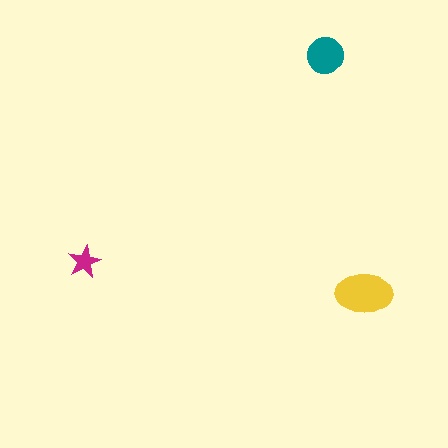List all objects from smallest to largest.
The magenta star, the teal circle, the yellow ellipse.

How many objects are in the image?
There are 3 objects in the image.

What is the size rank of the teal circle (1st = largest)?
2nd.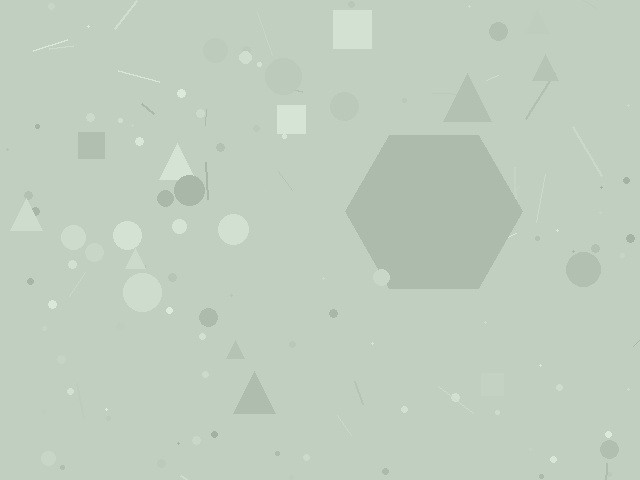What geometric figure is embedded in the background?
A hexagon is embedded in the background.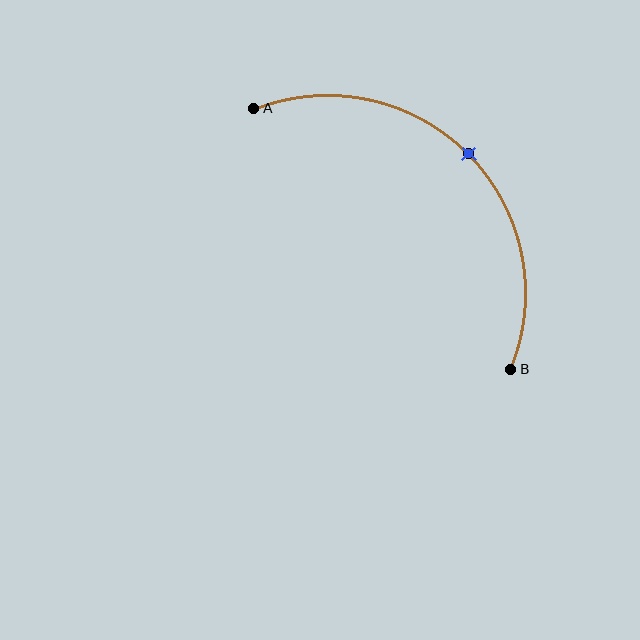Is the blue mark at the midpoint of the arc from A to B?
Yes. The blue mark lies on the arc at equal arc-length from both A and B — it is the arc midpoint.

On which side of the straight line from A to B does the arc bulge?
The arc bulges above and to the right of the straight line connecting A and B.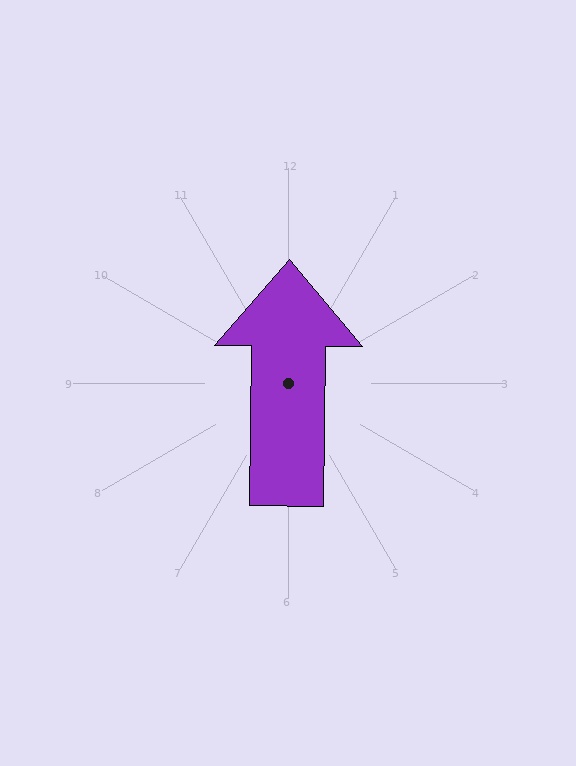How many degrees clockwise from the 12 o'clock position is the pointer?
Approximately 1 degrees.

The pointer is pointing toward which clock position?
Roughly 12 o'clock.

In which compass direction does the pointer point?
North.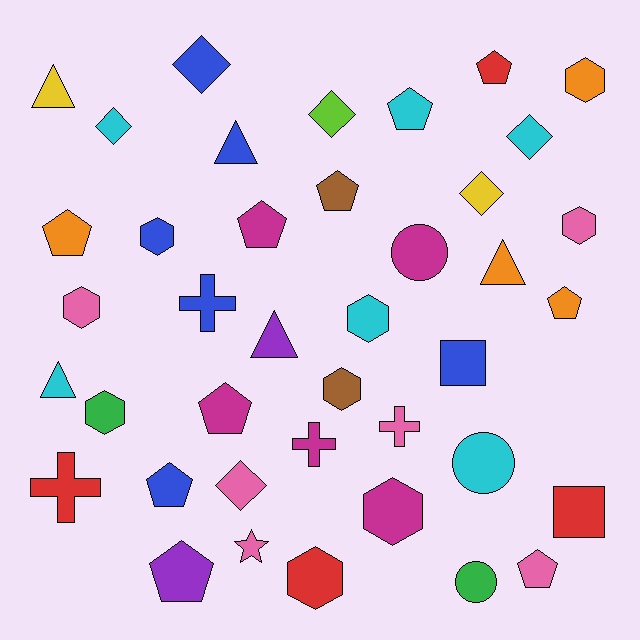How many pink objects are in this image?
There are 6 pink objects.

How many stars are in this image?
There is 1 star.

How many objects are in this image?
There are 40 objects.